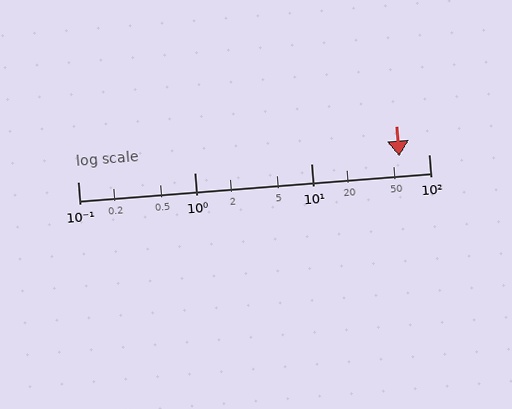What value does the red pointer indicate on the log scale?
The pointer indicates approximately 56.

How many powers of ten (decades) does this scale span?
The scale spans 3 decades, from 0.1 to 100.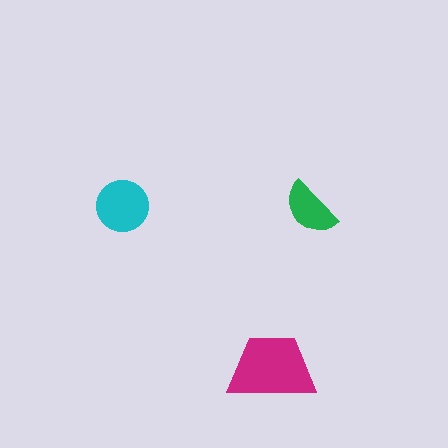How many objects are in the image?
There are 3 objects in the image.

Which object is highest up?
The cyan circle is topmost.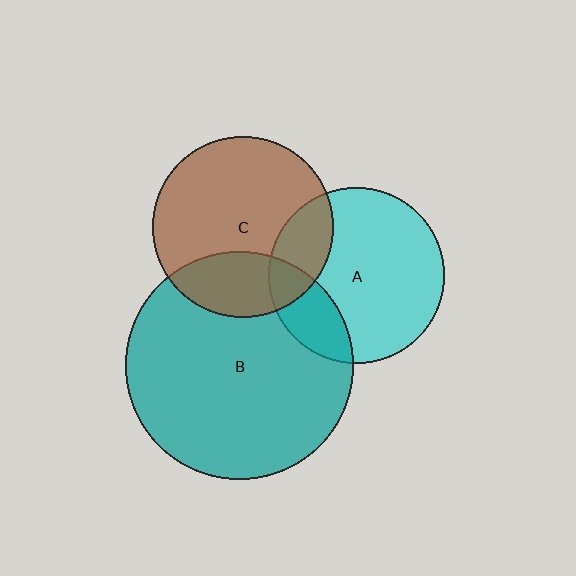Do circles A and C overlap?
Yes.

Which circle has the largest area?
Circle B (teal).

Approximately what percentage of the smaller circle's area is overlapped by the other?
Approximately 20%.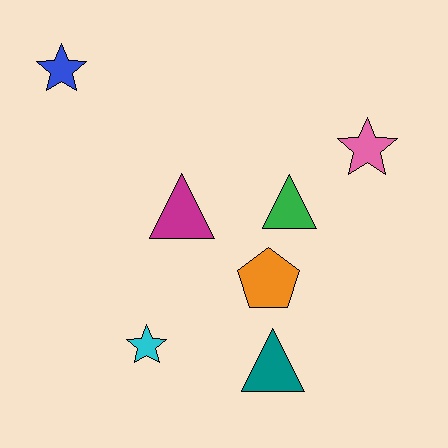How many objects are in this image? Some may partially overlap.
There are 7 objects.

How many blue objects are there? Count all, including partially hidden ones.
There is 1 blue object.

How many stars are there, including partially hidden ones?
There are 3 stars.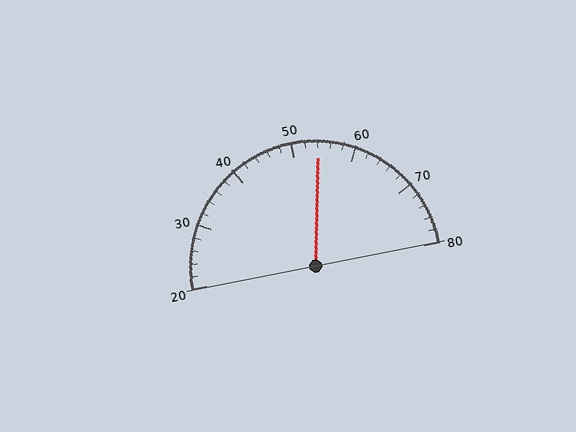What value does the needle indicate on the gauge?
The needle indicates approximately 54.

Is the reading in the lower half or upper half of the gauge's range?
The reading is in the upper half of the range (20 to 80).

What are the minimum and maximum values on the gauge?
The gauge ranges from 20 to 80.